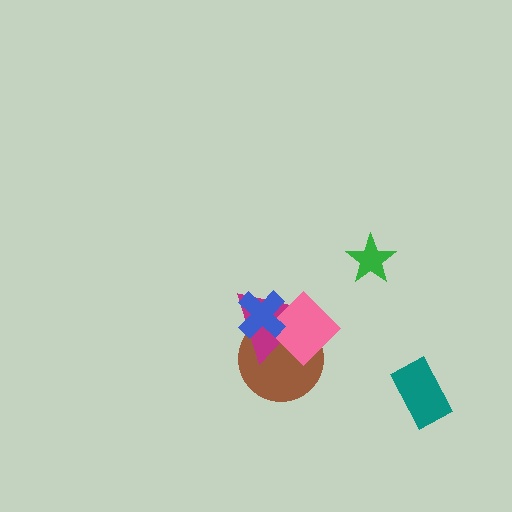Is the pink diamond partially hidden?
Yes, it is partially covered by another shape.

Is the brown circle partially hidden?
Yes, it is partially covered by another shape.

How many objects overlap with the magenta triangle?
3 objects overlap with the magenta triangle.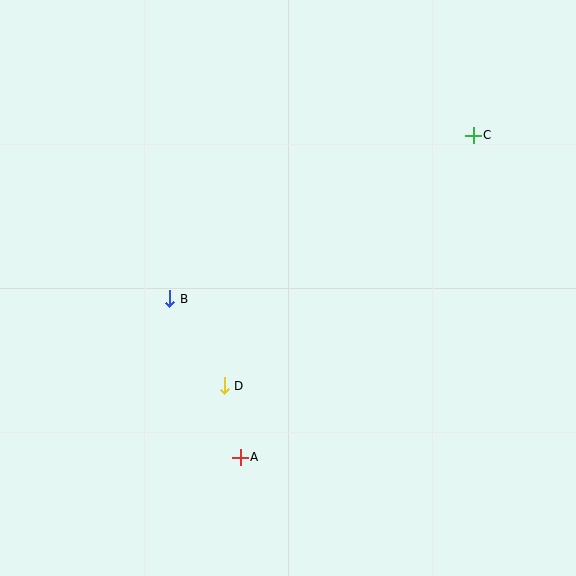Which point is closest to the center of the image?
Point D at (224, 386) is closest to the center.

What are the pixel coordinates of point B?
Point B is at (170, 299).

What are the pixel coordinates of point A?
Point A is at (240, 457).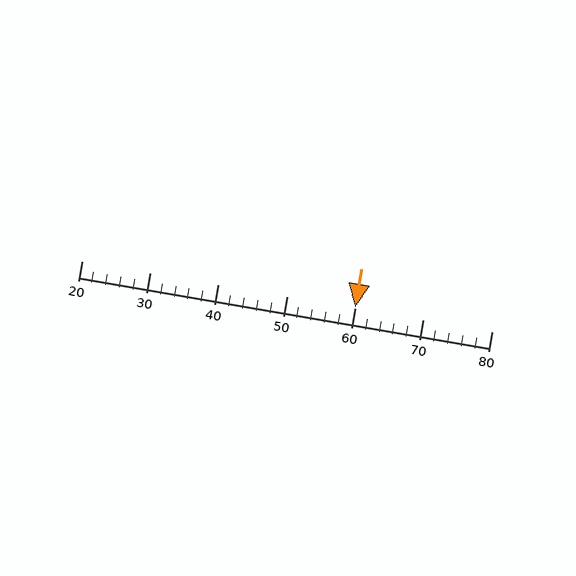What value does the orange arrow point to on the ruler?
The orange arrow points to approximately 60.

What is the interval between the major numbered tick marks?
The major tick marks are spaced 10 units apart.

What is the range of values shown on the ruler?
The ruler shows values from 20 to 80.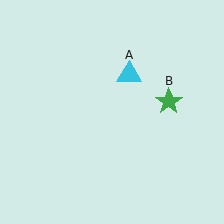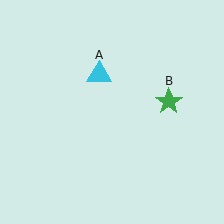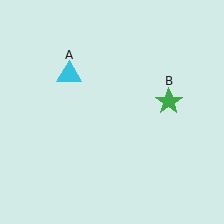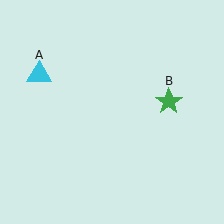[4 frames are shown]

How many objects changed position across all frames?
1 object changed position: cyan triangle (object A).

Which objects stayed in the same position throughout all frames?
Green star (object B) remained stationary.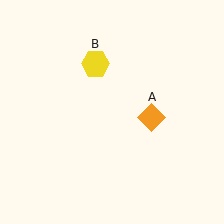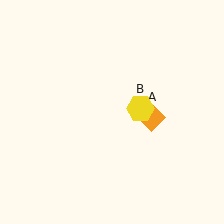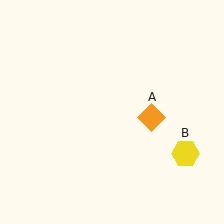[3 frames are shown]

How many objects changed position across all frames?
1 object changed position: yellow hexagon (object B).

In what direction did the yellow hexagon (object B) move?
The yellow hexagon (object B) moved down and to the right.